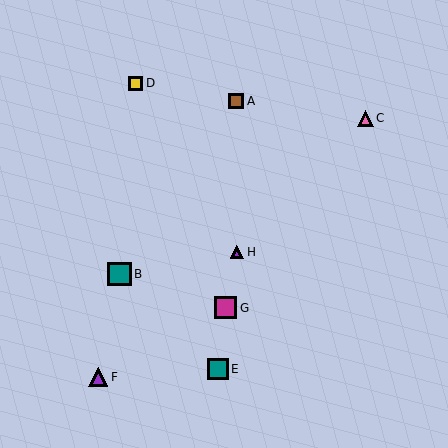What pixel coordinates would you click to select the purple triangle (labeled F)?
Click at (98, 377) to select the purple triangle F.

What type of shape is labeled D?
Shape D is a yellow square.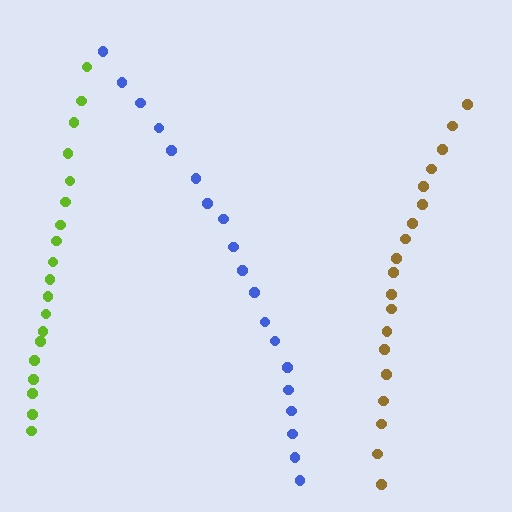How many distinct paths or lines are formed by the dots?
There are 3 distinct paths.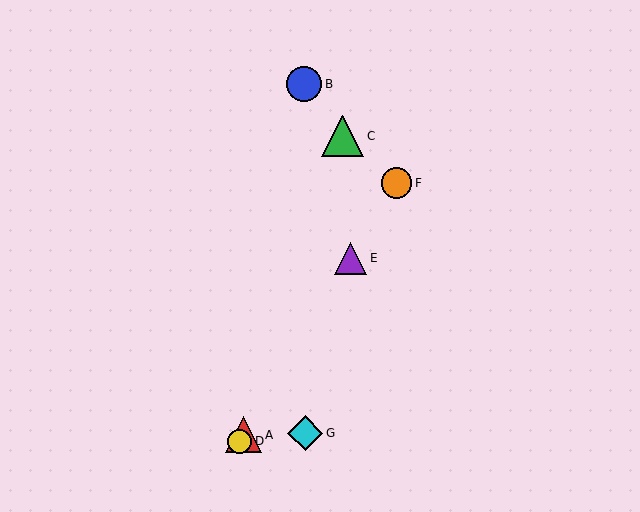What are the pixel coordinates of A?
Object A is at (244, 435).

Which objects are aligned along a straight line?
Objects A, D, E, F are aligned along a straight line.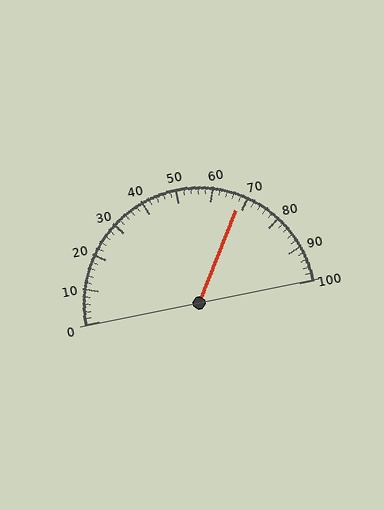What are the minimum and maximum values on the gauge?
The gauge ranges from 0 to 100.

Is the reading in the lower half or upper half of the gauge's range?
The reading is in the upper half of the range (0 to 100).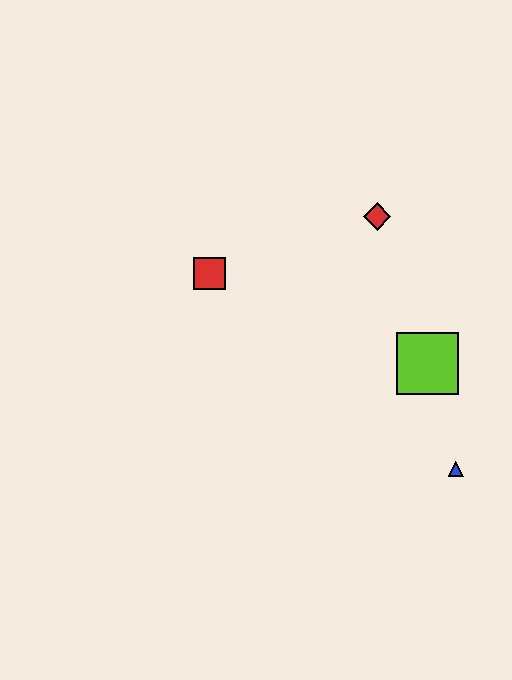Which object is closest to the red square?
The red diamond is closest to the red square.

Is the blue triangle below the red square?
Yes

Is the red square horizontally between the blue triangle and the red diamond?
No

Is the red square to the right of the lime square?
No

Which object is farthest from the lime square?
The red square is farthest from the lime square.